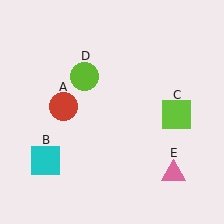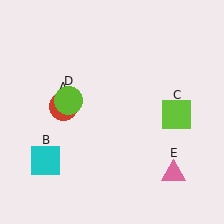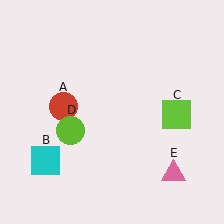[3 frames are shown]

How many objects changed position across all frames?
1 object changed position: lime circle (object D).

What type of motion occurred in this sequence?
The lime circle (object D) rotated counterclockwise around the center of the scene.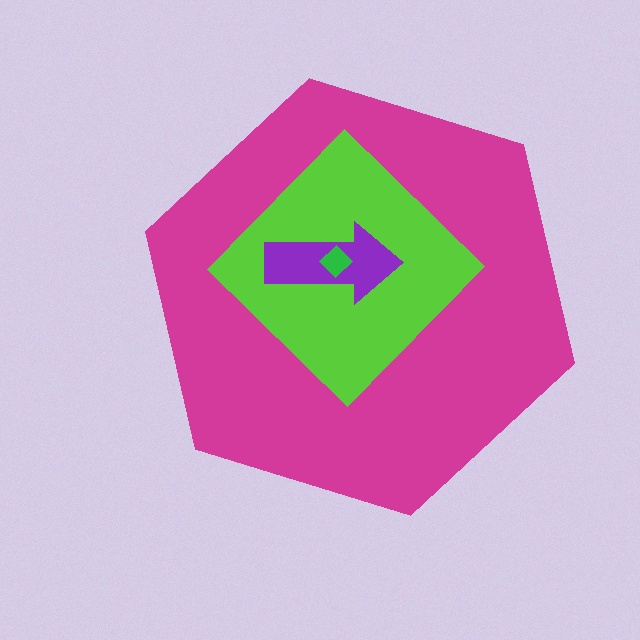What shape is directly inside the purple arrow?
The green diamond.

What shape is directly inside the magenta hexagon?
The lime diamond.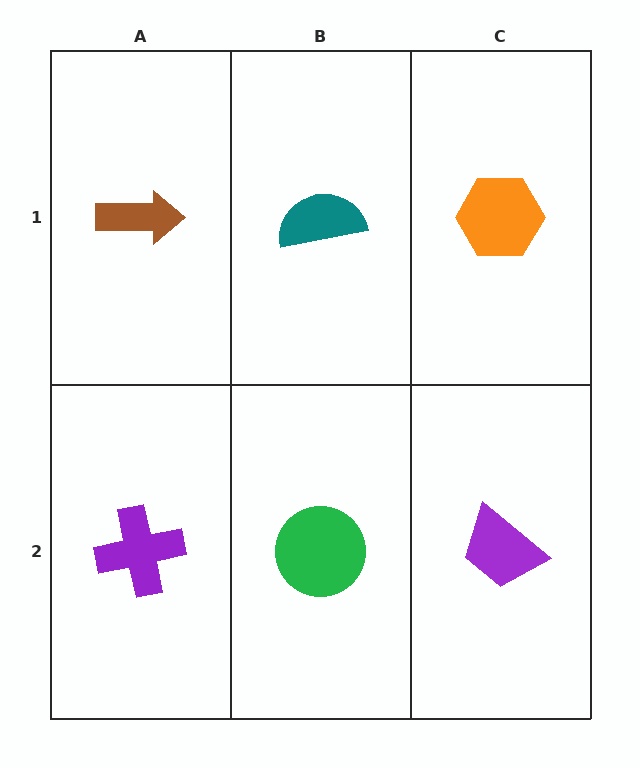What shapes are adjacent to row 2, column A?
A brown arrow (row 1, column A), a green circle (row 2, column B).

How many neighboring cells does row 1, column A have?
2.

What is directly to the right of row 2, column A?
A green circle.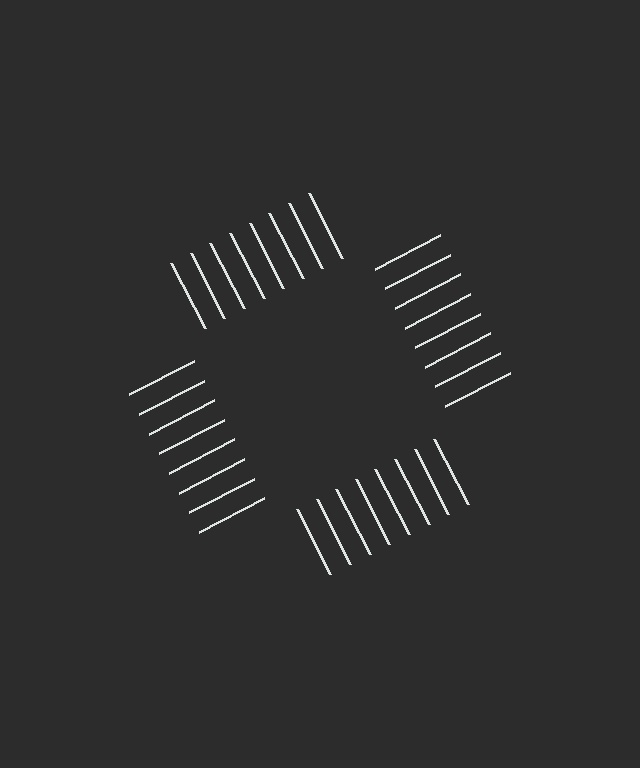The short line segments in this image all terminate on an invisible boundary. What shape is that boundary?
An illusory square — the line segments terminate on its edges but no continuous stroke is drawn.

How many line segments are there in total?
32 — 8 along each of the 4 edges.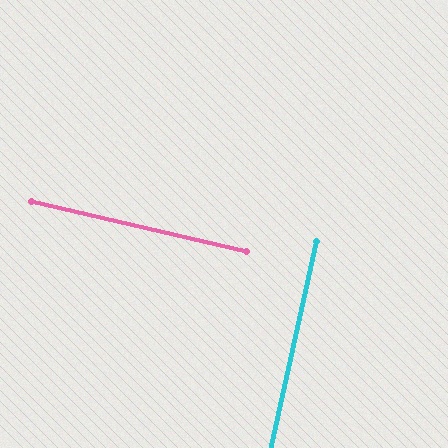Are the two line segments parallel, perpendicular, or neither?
Perpendicular — they meet at approximately 89°.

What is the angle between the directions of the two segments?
Approximately 89 degrees.